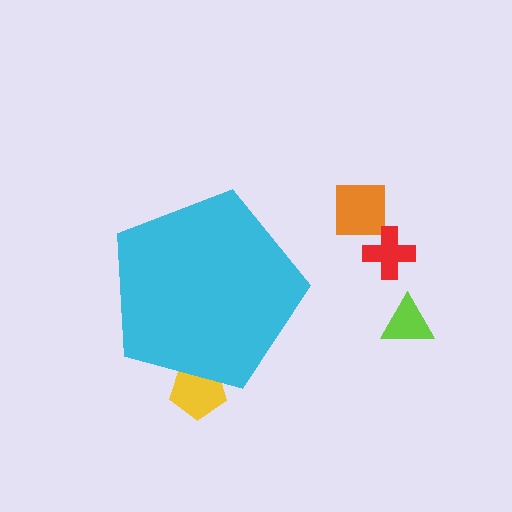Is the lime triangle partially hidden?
No, the lime triangle is fully visible.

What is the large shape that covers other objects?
A cyan pentagon.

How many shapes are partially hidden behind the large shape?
1 shape is partially hidden.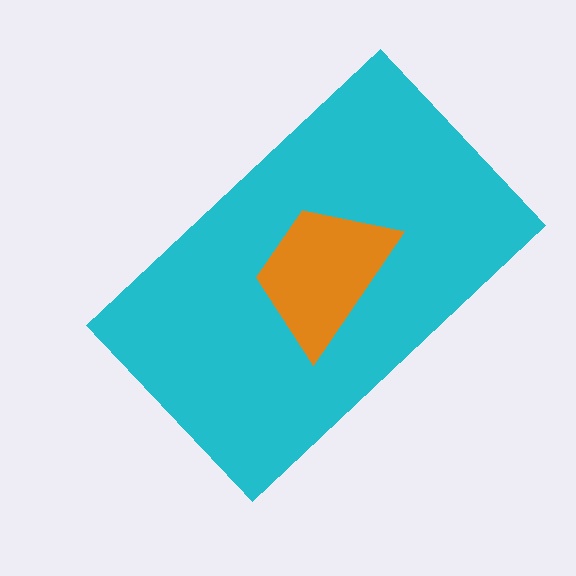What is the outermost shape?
The cyan rectangle.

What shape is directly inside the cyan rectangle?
The orange trapezoid.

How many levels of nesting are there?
2.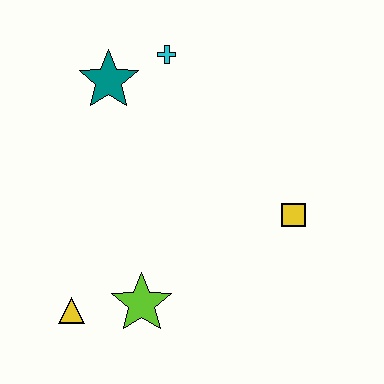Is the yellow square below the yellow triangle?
No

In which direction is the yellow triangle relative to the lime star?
The yellow triangle is to the left of the lime star.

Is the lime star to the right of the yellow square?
No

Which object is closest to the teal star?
The cyan cross is closest to the teal star.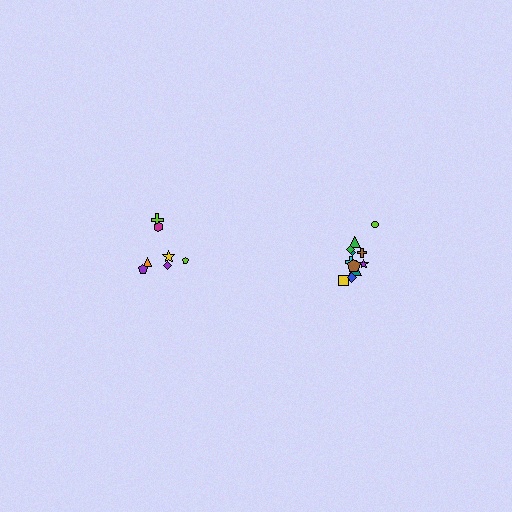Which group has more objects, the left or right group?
The right group.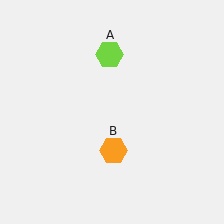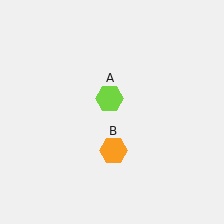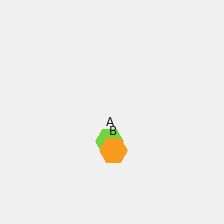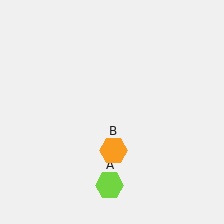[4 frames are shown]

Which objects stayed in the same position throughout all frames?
Orange hexagon (object B) remained stationary.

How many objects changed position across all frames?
1 object changed position: lime hexagon (object A).